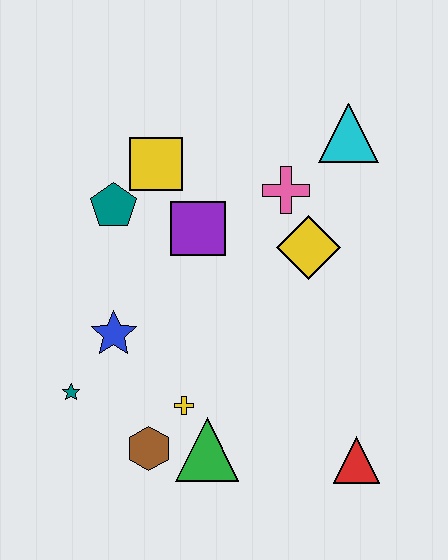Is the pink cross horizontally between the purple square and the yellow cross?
No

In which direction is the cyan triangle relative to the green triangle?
The cyan triangle is above the green triangle.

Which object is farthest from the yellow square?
The red triangle is farthest from the yellow square.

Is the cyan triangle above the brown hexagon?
Yes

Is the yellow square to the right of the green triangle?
No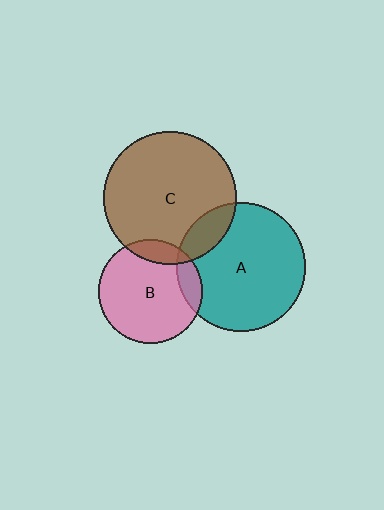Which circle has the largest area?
Circle C (brown).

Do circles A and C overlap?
Yes.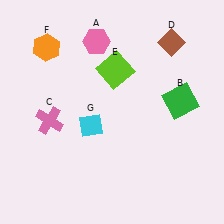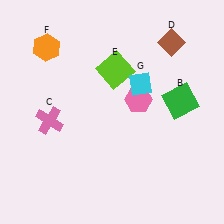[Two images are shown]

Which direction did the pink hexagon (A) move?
The pink hexagon (A) moved down.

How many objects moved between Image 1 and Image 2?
2 objects moved between the two images.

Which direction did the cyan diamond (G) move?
The cyan diamond (G) moved right.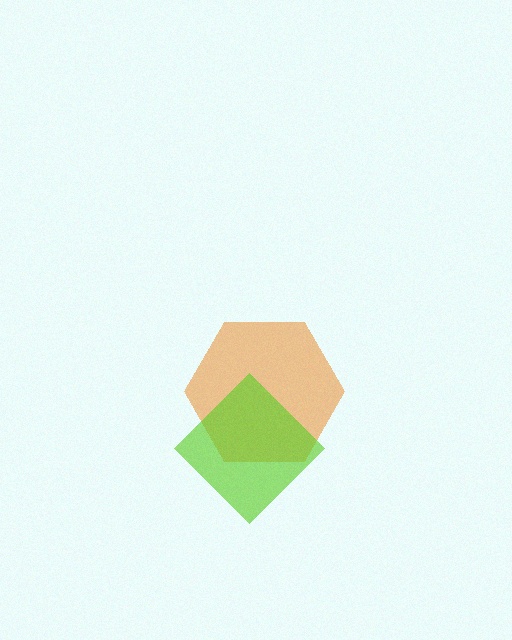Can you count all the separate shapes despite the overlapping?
Yes, there are 2 separate shapes.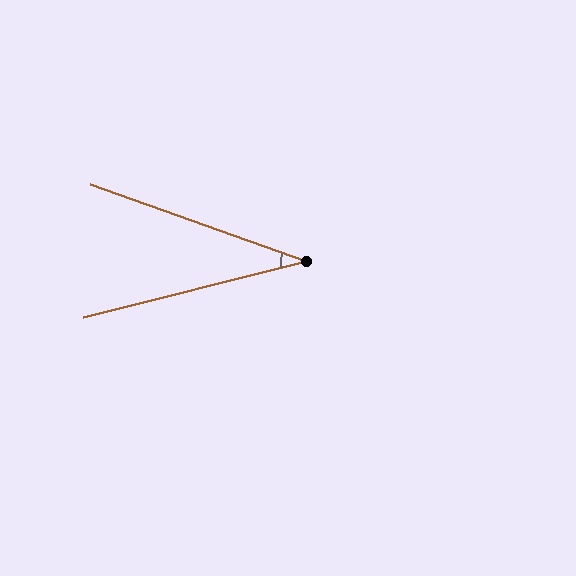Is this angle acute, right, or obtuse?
It is acute.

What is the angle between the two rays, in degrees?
Approximately 34 degrees.